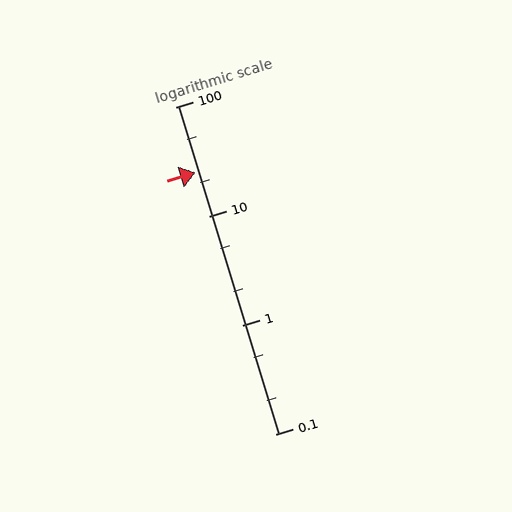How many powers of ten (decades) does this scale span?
The scale spans 3 decades, from 0.1 to 100.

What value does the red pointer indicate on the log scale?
The pointer indicates approximately 25.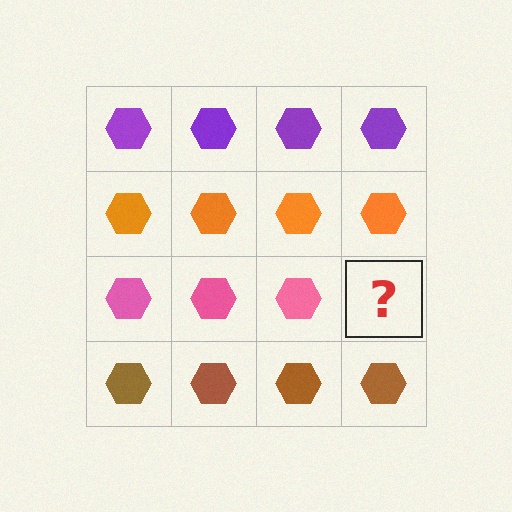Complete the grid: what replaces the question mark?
The question mark should be replaced with a pink hexagon.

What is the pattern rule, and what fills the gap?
The rule is that each row has a consistent color. The gap should be filled with a pink hexagon.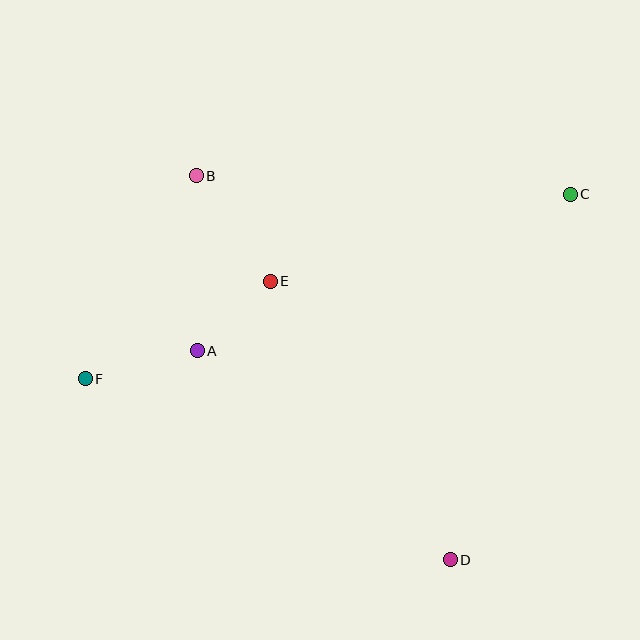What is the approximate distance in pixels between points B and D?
The distance between B and D is approximately 460 pixels.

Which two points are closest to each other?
Points A and E are closest to each other.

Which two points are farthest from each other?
Points C and F are farthest from each other.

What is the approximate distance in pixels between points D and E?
The distance between D and E is approximately 332 pixels.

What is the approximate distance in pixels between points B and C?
The distance between B and C is approximately 374 pixels.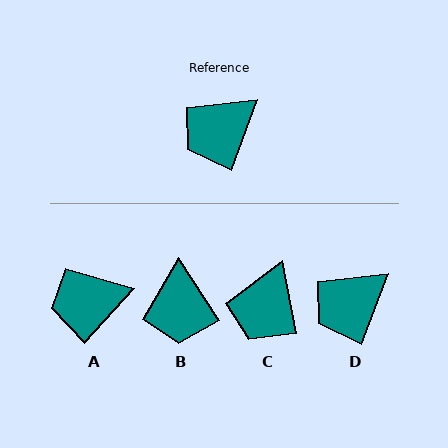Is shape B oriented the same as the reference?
No, it is off by about 54 degrees.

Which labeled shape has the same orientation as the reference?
D.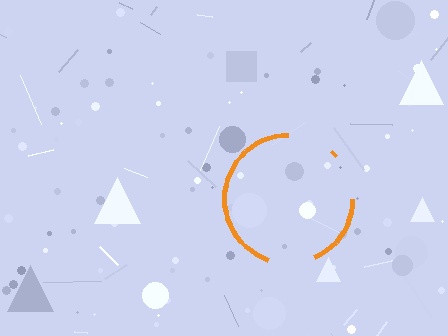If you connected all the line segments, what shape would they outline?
They would outline a circle.